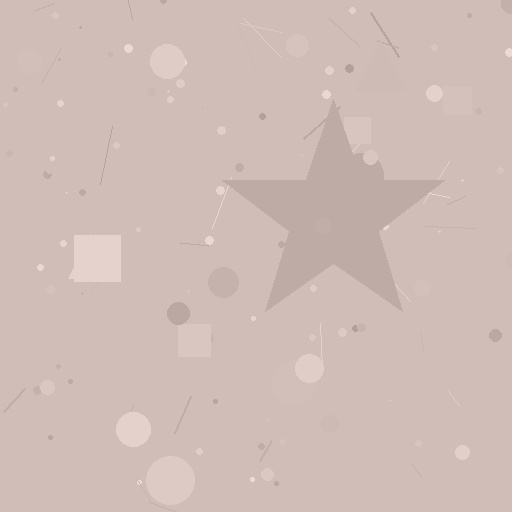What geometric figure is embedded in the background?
A star is embedded in the background.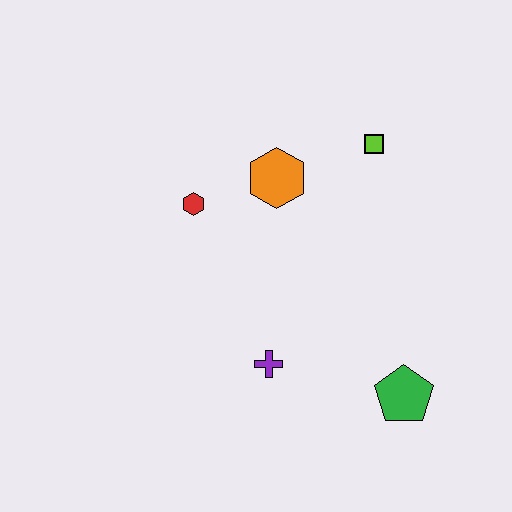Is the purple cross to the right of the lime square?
No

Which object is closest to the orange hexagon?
The red hexagon is closest to the orange hexagon.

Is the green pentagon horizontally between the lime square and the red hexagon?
No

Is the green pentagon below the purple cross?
Yes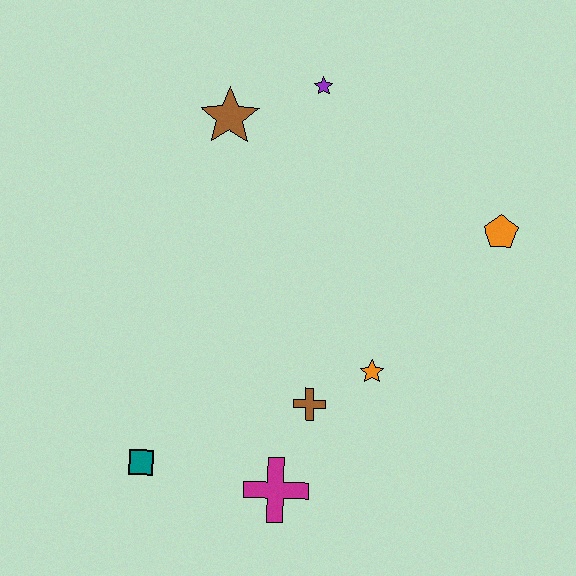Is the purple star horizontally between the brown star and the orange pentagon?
Yes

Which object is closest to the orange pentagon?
The orange star is closest to the orange pentagon.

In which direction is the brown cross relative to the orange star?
The brown cross is to the left of the orange star.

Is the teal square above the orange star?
No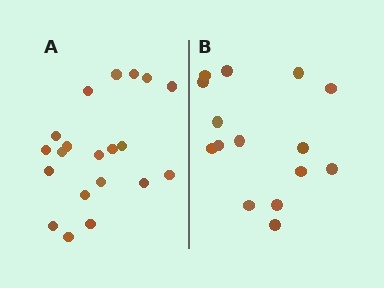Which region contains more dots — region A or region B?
Region A (the left region) has more dots.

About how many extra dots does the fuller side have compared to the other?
Region A has about 5 more dots than region B.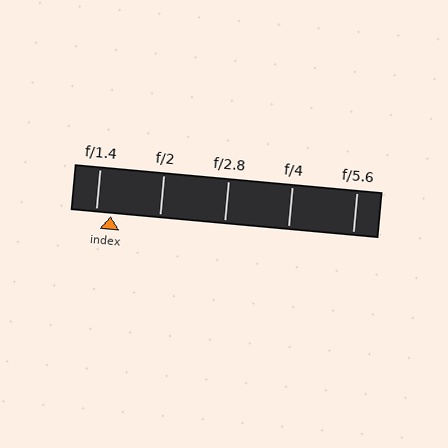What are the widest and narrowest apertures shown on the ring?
The widest aperture shown is f/1.4 and the narrowest is f/5.6.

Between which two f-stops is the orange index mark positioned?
The index mark is between f/1.4 and f/2.